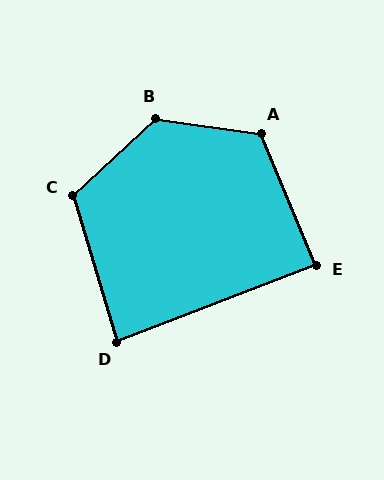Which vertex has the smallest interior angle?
D, at approximately 86 degrees.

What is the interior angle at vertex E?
Approximately 88 degrees (approximately right).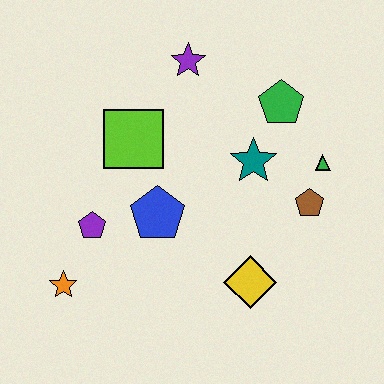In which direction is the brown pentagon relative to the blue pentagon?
The brown pentagon is to the right of the blue pentagon.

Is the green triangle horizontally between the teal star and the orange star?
No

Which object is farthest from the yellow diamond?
The purple star is farthest from the yellow diamond.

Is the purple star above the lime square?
Yes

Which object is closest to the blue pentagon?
The purple pentagon is closest to the blue pentagon.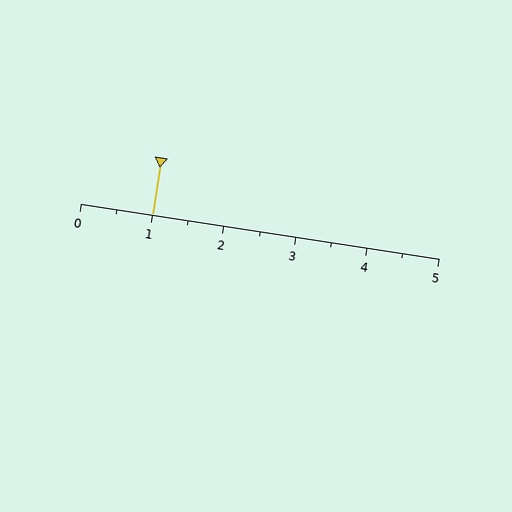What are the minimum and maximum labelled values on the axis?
The axis runs from 0 to 5.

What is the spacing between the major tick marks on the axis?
The major ticks are spaced 1 apart.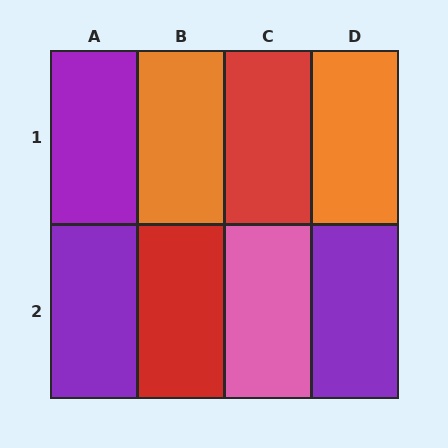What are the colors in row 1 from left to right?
Purple, orange, red, orange.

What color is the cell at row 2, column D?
Purple.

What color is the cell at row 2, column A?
Purple.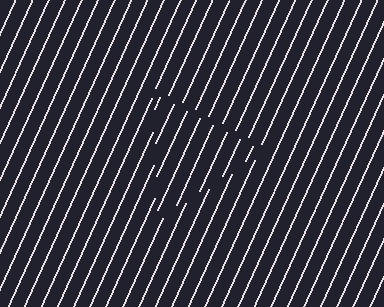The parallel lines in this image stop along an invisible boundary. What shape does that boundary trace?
An illusory triangle. The interior of the shape contains the same grating, shifted by half a period — the contour is defined by the phase discontinuity where line-ends from the inner and outer gratings abut.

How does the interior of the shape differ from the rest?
The interior of the shape contains the same grating, shifted by half a period — the contour is defined by the phase discontinuity where line-ends from the inner and outer gratings abut.